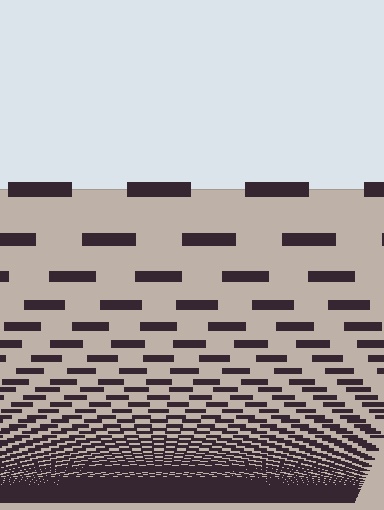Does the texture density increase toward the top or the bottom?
Density increases toward the bottom.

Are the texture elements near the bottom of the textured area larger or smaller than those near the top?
Smaller. The gradient is inverted — elements near the bottom are smaller and denser.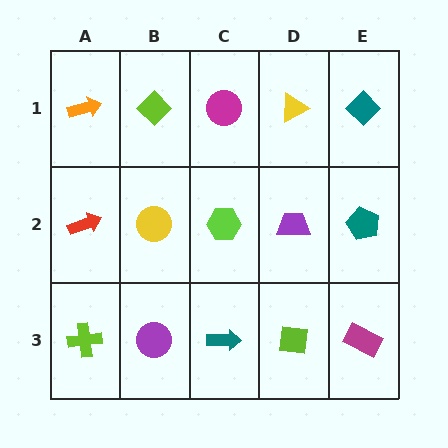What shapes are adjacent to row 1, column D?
A purple trapezoid (row 2, column D), a magenta circle (row 1, column C), a teal diamond (row 1, column E).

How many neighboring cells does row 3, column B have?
3.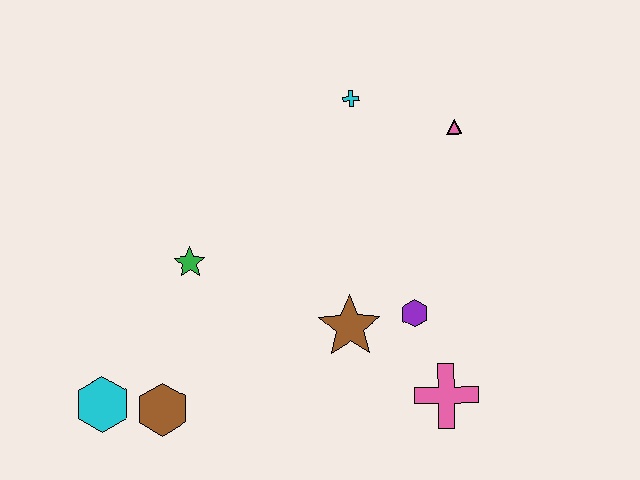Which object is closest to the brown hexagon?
The cyan hexagon is closest to the brown hexagon.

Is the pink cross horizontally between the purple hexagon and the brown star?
No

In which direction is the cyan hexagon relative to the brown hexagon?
The cyan hexagon is to the left of the brown hexagon.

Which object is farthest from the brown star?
The cyan hexagon is farthest from the brown star.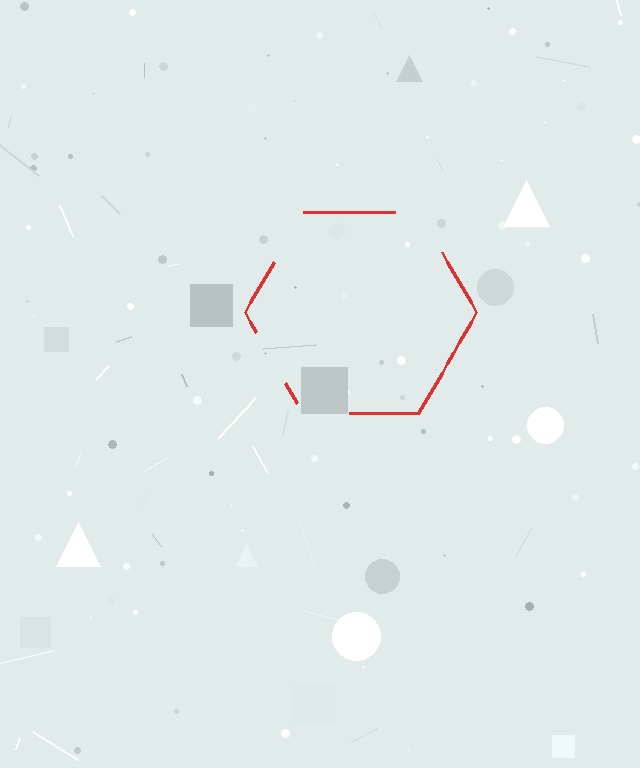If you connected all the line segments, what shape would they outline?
They would outline a hexagon.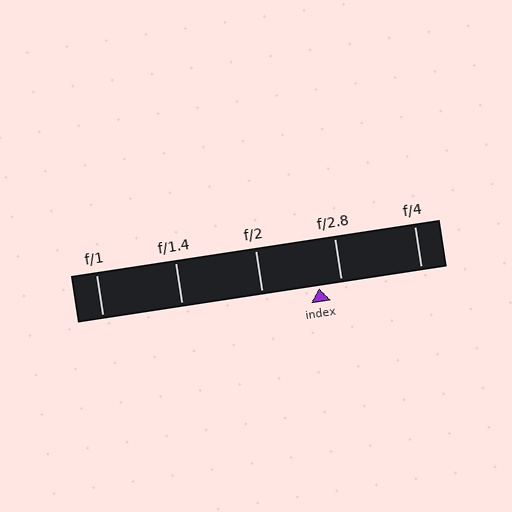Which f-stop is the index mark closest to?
The index mark is closest to f/2.8.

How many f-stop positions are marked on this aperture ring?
There are 5 f-stop positions marked.